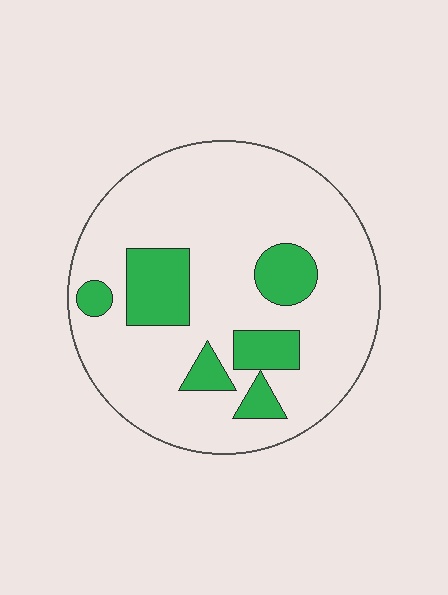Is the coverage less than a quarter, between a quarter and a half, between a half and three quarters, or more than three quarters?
Less than a quarter.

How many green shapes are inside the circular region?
6.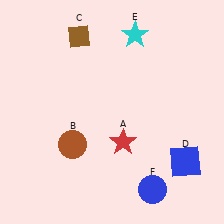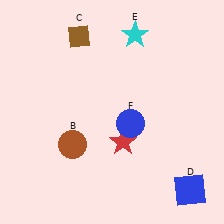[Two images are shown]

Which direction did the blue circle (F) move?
The blue circle (F) moved up.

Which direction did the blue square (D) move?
The blue square (D) moved down.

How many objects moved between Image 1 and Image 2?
2 objects moved between the two images.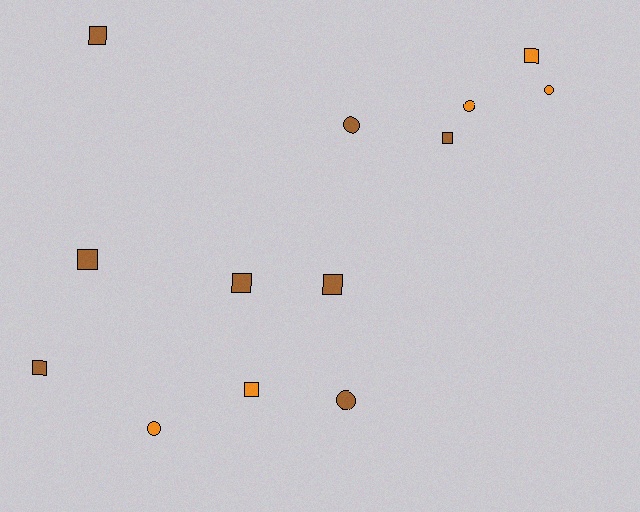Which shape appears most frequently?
Square, with 8 objects.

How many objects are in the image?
There are 13 objects.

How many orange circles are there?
There are 3 orange circles.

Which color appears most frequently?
Brown, with 8 objects.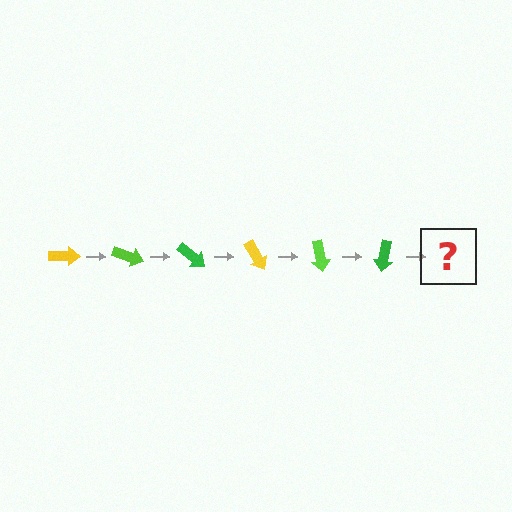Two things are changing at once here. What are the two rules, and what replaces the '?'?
The two rules are that it rotates 20 degrees each step and the color cycles through yellow, lime, and green. The '?' should be a yellow arrow, rotated 120 degrees from the start.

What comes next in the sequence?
The next element should be a yellow arrow, rotated 120 degrees from the start.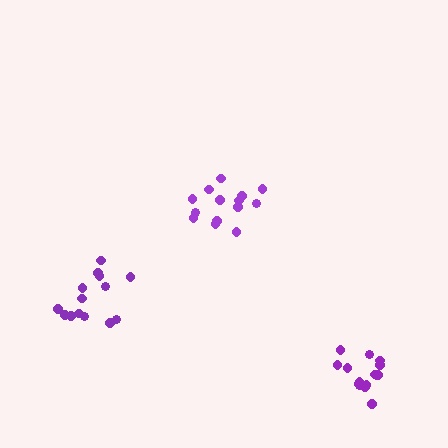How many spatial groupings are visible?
There are 3 spatial groupings.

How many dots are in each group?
Group 1: 14 dots, Group 2: 14 dots, Group 3: 15 dots (43 total).